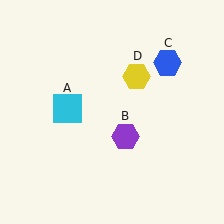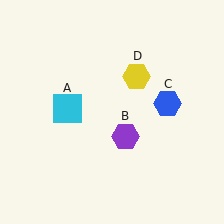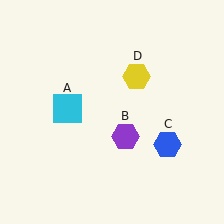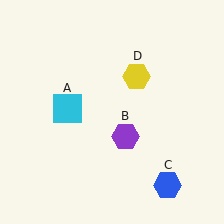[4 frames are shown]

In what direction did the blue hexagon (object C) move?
The blue hexagon (object C) moved down.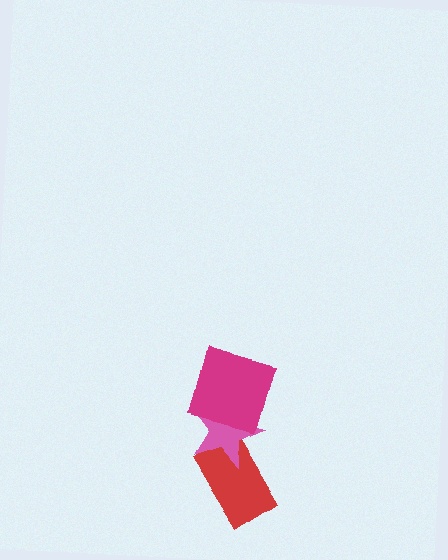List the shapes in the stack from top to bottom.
From top to bottom: the magenta square, the pink star, the red rectangle.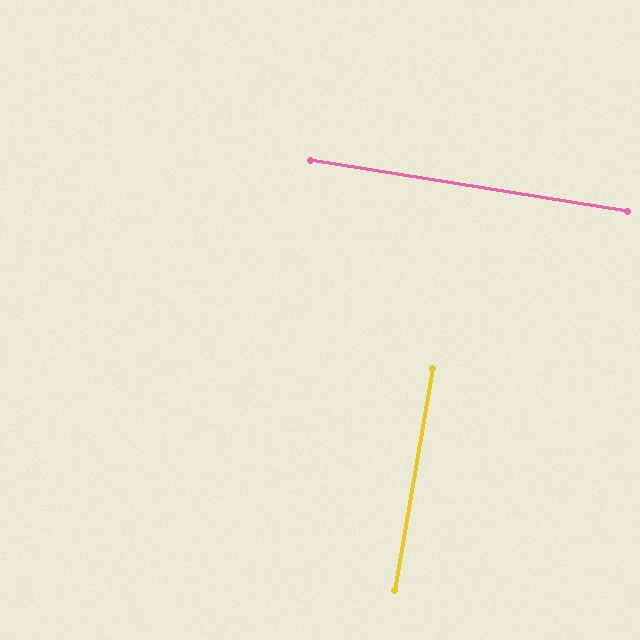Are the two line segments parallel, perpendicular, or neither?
Perpendicular — they meet at approximately 89°.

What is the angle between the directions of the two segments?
Approximately 89 degrees.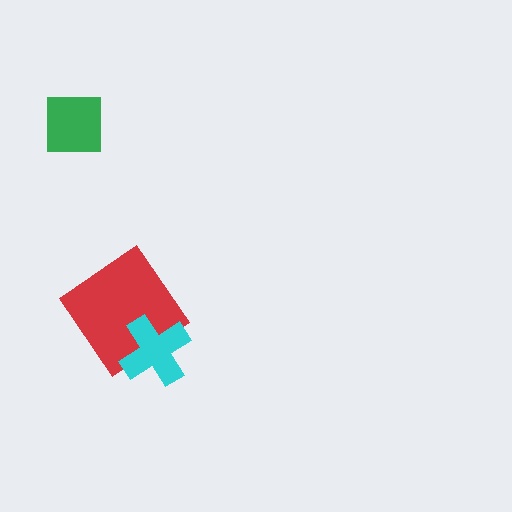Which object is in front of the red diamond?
The cyan cross is in front of the red diamond.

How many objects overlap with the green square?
0 objects overlap with the green square.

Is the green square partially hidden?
No, no other shape covers it.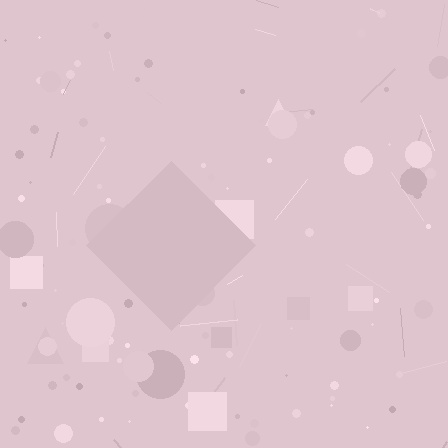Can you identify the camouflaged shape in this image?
The camouflaged shape is a diamond.